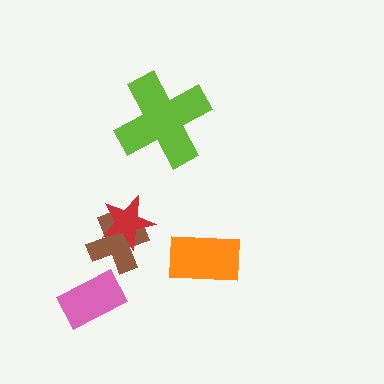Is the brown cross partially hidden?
Yes, it is partially covered by another shape.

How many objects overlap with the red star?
1 object overlaps with the red star.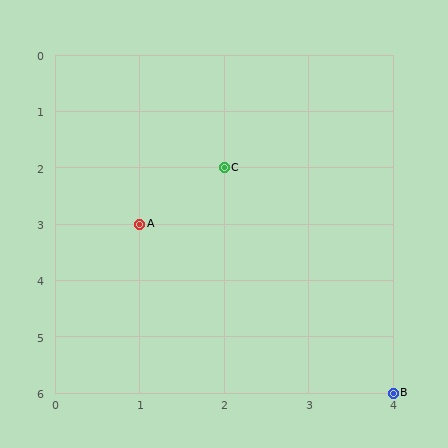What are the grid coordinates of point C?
Point C is at grid coordinates (2, 2).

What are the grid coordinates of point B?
Point B is at grid coordinates (4, 6).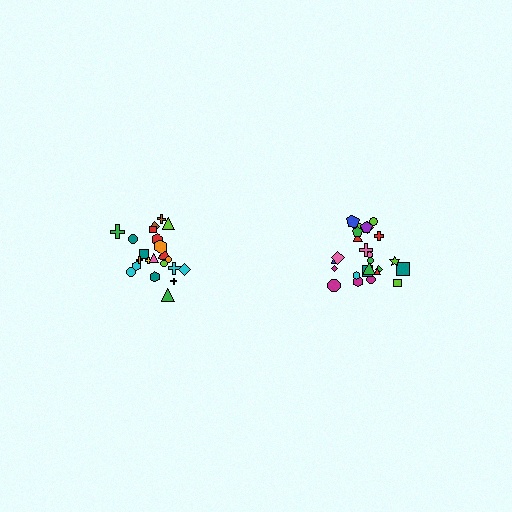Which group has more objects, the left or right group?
The right group.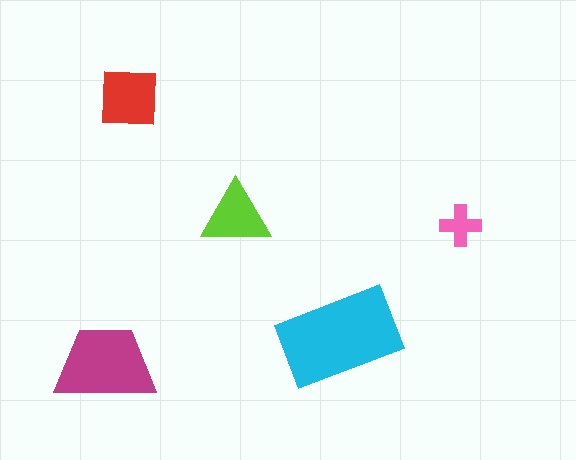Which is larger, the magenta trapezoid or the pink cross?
The magenta trapezoid.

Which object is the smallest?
The pink cross.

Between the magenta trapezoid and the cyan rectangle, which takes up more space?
The cyan rectangle.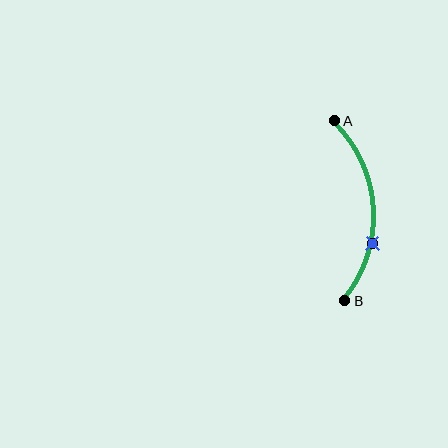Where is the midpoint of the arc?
The arc midpoint is the point on the curve farthest from the straight line joining A and B. It sits to the right of that line.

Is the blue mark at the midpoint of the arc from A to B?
No. The blue mark lies on the arc but is closer to endpoint B. The arc midpoint would be at the point on the curve equidistant along the arc from both A and B.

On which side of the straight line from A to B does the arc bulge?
The arc bulges to the right of the straight line connecting A and B.